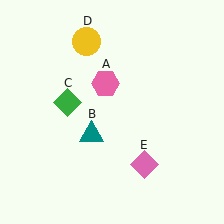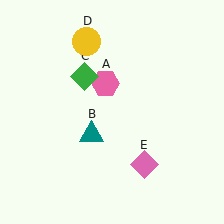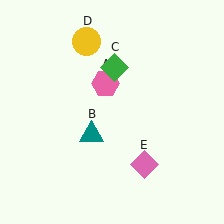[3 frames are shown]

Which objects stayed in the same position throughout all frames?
Pink hexagon (object A) and teal triangle (object B) and yellow circle (object D) and pink diamond (object E) remained stationary.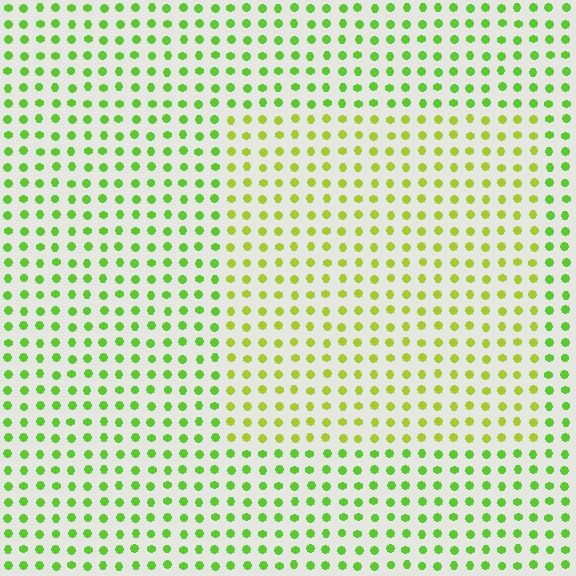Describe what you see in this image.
The image is filled with small lime elements in a uniform arrangement. A rectangle-shaped region is visible where the elements are tinted to a slightly different hue, forming a subtle color boundary.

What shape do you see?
I see a rectangle.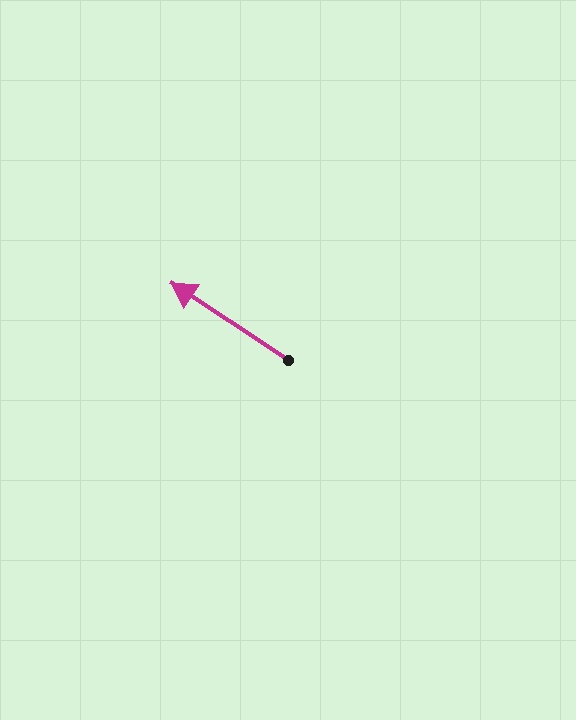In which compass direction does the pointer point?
Northwest.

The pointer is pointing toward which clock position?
Roughly 10 o'clock.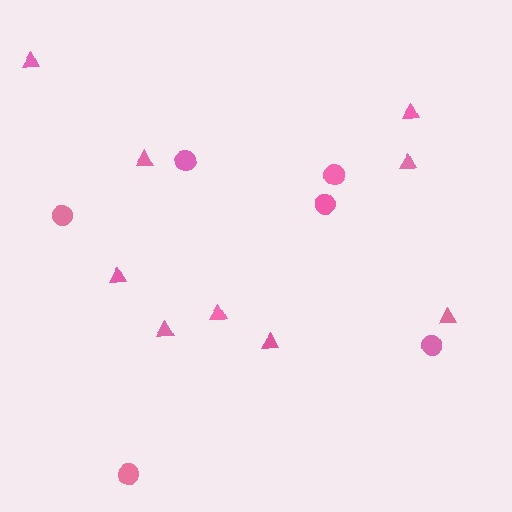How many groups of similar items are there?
There are 2 groups: one group of circles (6) and one group of triangles (9).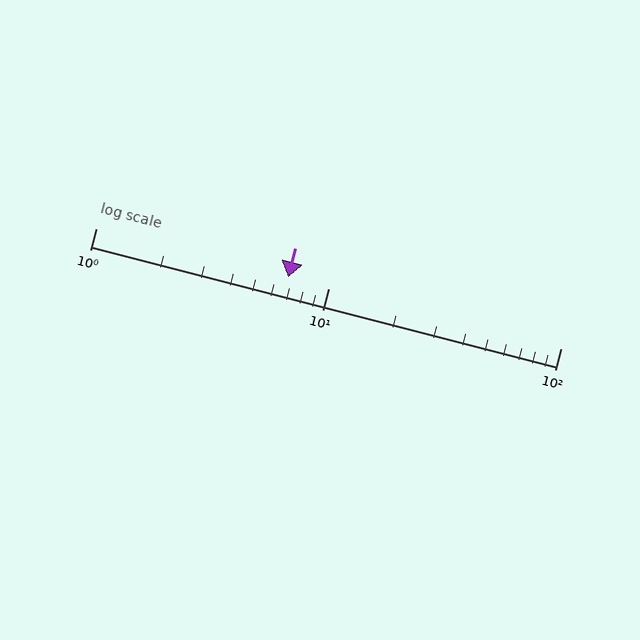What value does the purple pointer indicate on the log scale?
The pointer indicates approximately 6.7.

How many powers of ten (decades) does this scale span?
The scale spans 2 decades, from 1 to 100.